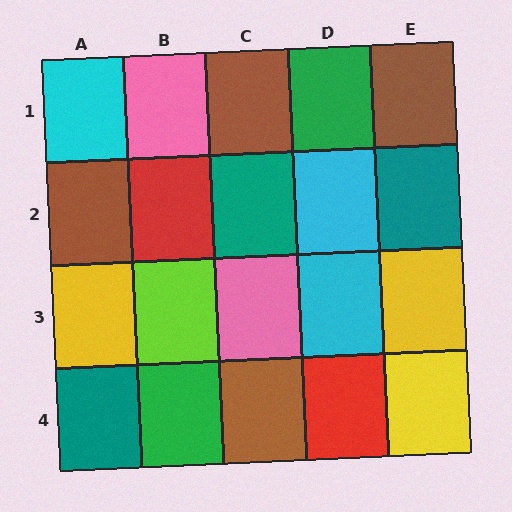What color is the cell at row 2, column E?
Teal.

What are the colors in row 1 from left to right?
Cyan, pink, brown, green, brown.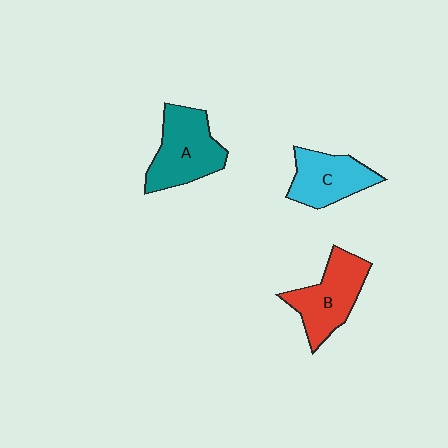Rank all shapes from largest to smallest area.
From largest to smallest: A (teal), B (red), C (cyan).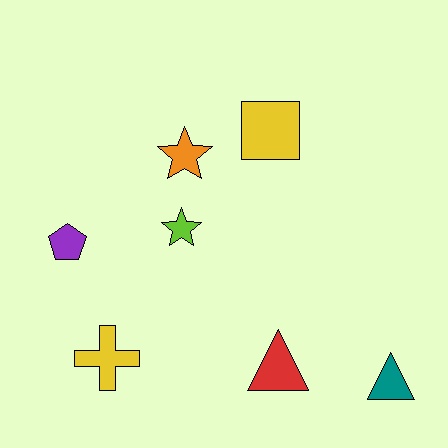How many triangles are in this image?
There are 2 triangles.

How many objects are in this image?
There are 7 objects.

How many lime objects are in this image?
There is 1 lime object.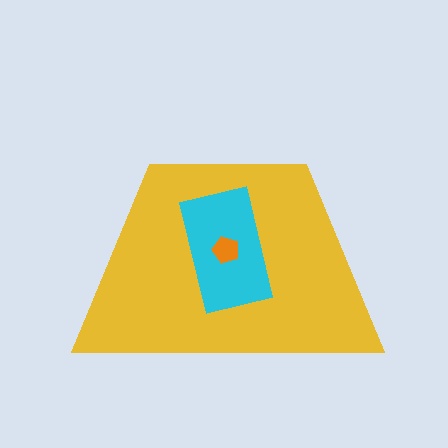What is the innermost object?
The orange pentagon.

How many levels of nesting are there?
3.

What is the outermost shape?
The yellow trapezoid.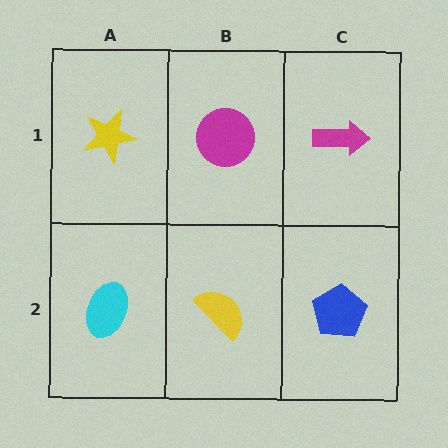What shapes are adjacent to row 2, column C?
A magenta arrow (row 1, column C), a yellow semicircle (row 2, column B).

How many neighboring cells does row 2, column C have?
2.